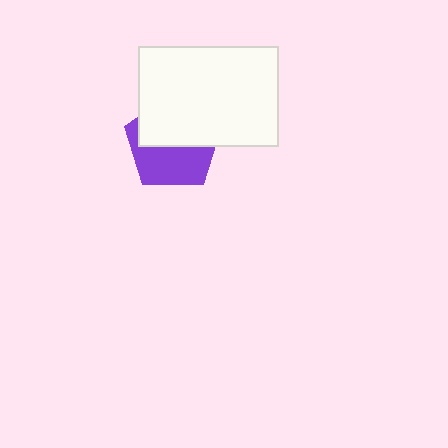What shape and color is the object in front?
The object in front is a white rectangle.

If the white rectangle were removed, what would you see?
You would see the complete purple pentagon.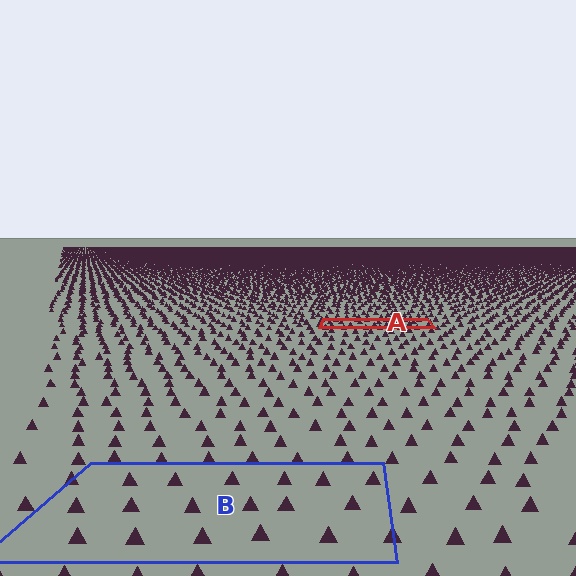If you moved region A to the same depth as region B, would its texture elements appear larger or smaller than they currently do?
They would appear larger. At a closer depth, the same texture elements are projected at a bigger on-screen size.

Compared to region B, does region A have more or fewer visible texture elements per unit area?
Region A has more texture elements per unit area — they are packed more densely because it is farther away.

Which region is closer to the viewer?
Region B is closer. The texture elements there are larger and more spread out.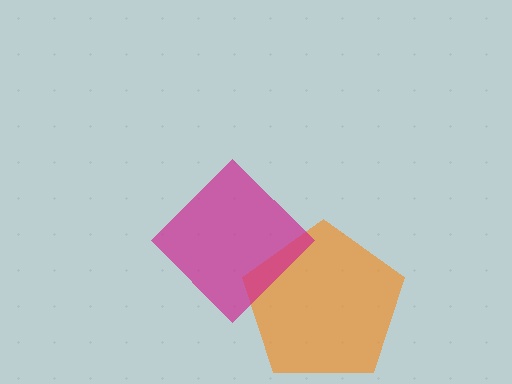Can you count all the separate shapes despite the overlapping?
Yes, there are 2 separate shapes.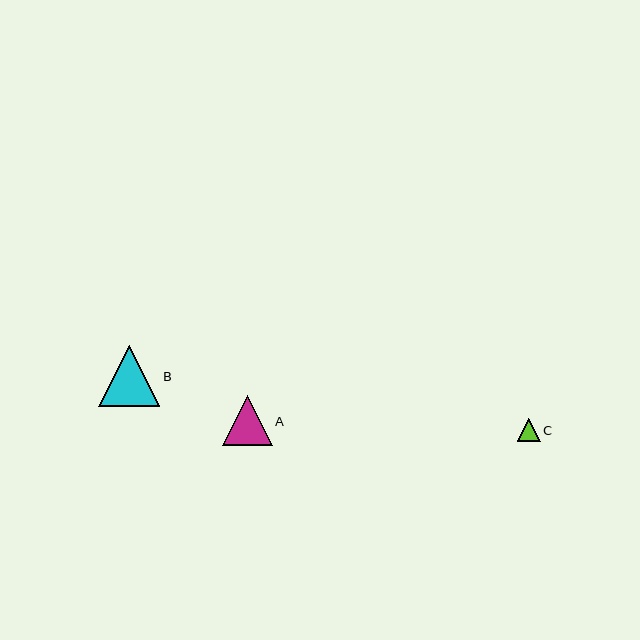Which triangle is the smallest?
Triangle C is the smallest with a size of approximately 23 pixels.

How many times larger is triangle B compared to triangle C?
Triangle B is approximately 2.6 times the size of triangle C.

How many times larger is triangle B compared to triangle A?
Triangle B is approximately 1.2 times the size of triangle A.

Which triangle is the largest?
Triangle B is the largest with a size of approximately 61 pixels.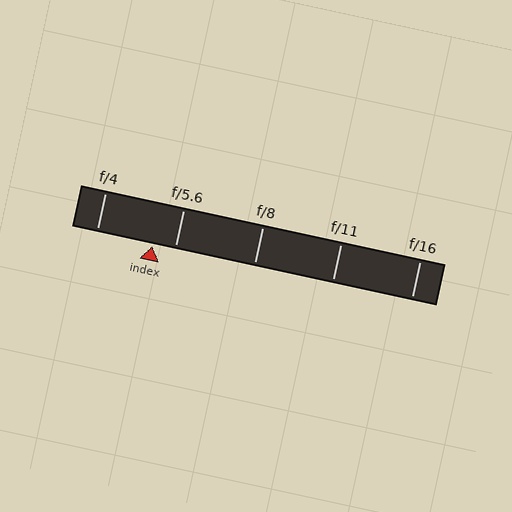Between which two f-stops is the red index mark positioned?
The index mark is between f/4 and f/5.6.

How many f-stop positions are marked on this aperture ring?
There are 5 f-stop positions marked.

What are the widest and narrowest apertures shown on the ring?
The widest aperture shown is f/4 and the narrowest is f/16.